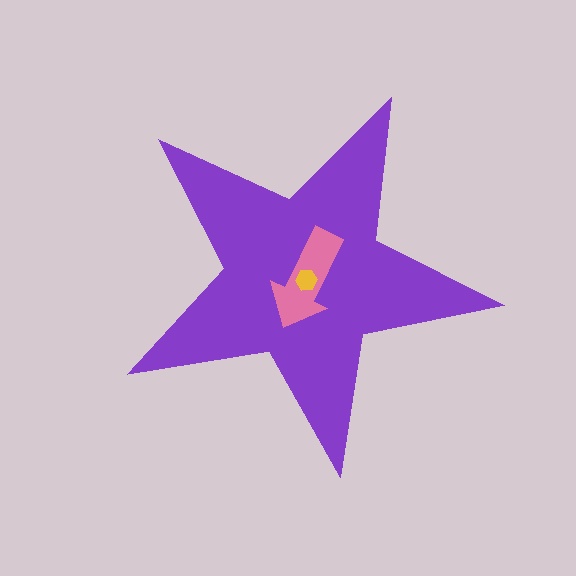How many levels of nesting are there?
3.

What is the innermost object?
The yellow hexagon.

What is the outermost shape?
The purple star.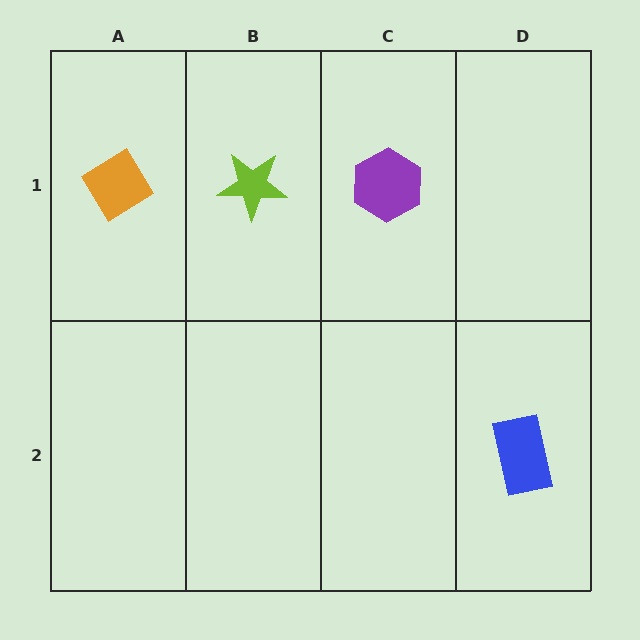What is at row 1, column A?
An orange diamond.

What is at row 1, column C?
A purple hexagon.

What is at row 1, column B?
A lime star.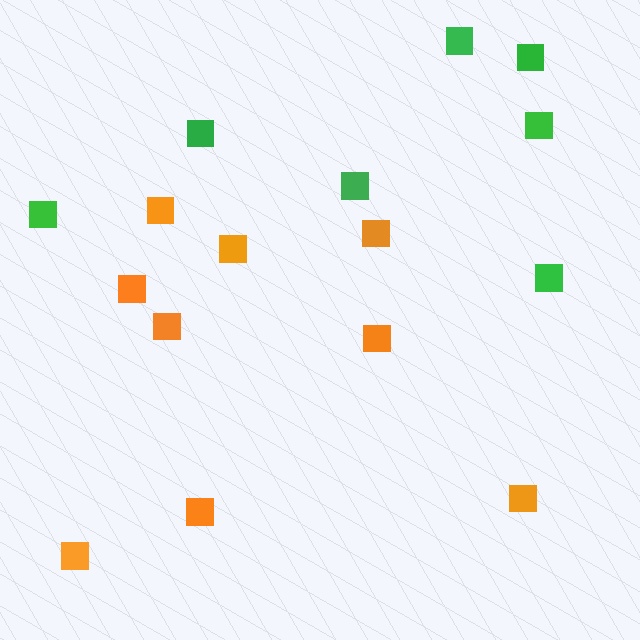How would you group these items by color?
There are 2 groups: one group of orange squares (9) and one group of green squares (7).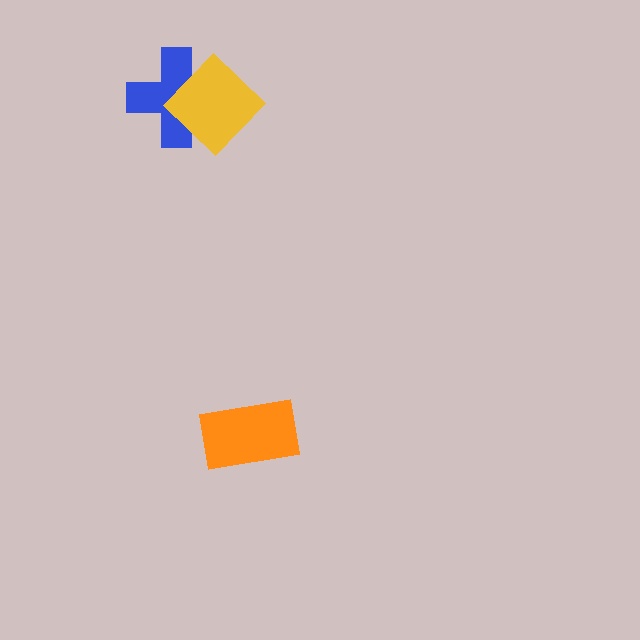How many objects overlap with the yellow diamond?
1 object overlaps with the yellow diamond.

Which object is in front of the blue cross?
The yellow diamond is in front of the blue cross.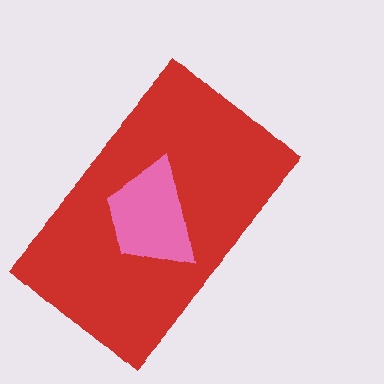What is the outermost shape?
The red rectangle.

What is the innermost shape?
The pink trapezoid.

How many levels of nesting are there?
2.